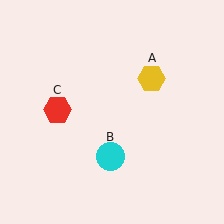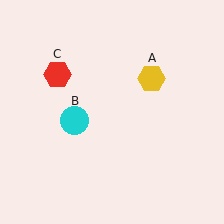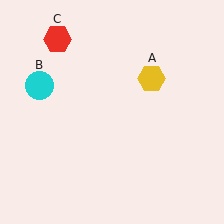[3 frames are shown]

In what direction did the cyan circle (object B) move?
The cyan circle (object B) moved up and to the left.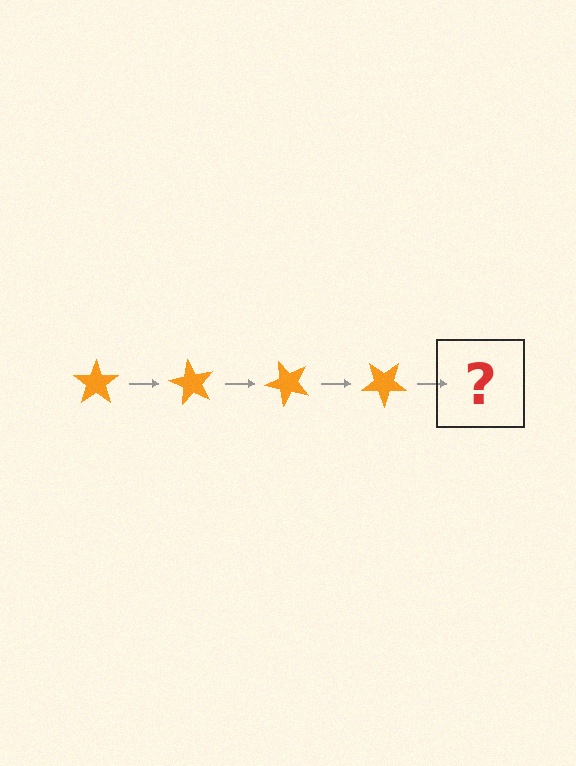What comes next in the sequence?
The next element should be an orange star rotated 240 degrees.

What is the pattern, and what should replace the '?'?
The pattern is that the star rotates 60 degrees each step. The '?' should be an orange star rotated 240 degrees.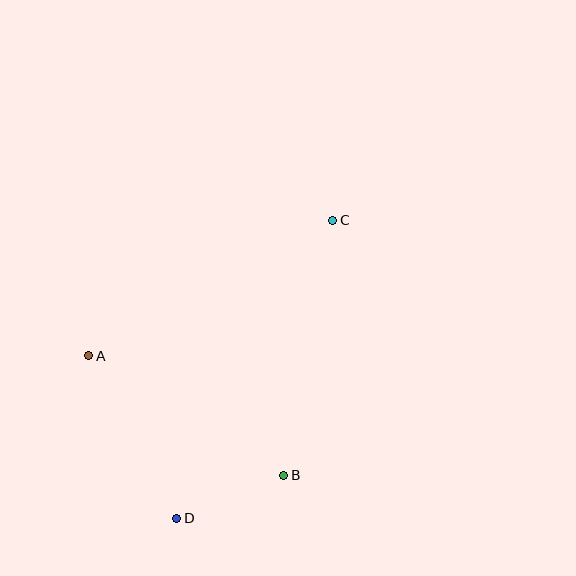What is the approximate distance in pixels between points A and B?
The distance between A and B is approximately 229 pixels.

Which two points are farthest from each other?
Points C and D are farthest from each other.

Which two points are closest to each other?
Points B and D are closest to each other.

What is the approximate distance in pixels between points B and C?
The distance between B and C is approximately 260 pixels.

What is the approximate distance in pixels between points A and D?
The distance between A and D is approximately 185 pixels.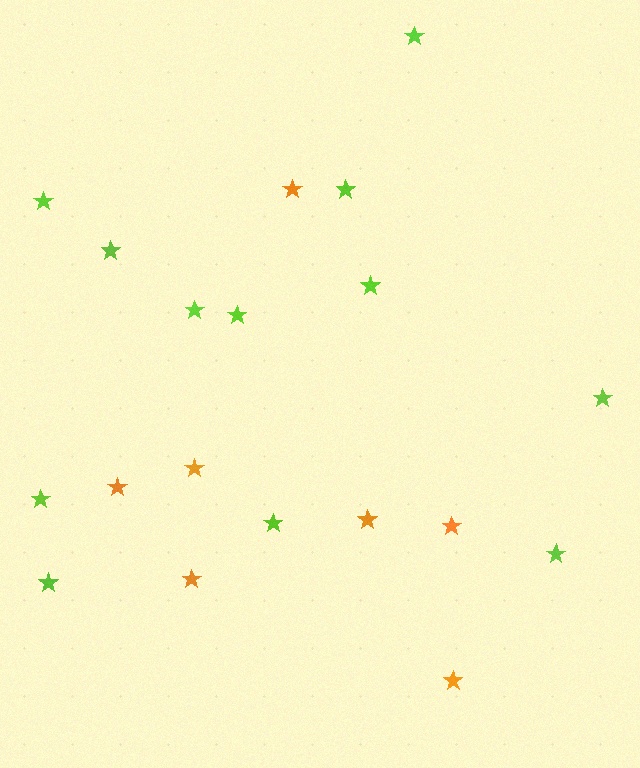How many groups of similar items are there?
There are 2 groups: one group of orange stars (7) and one group of lime stars (12).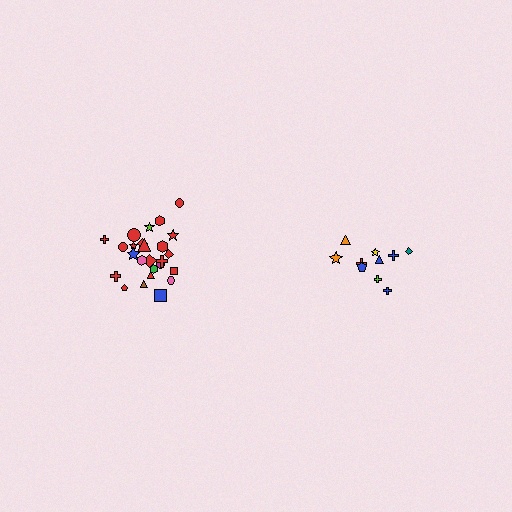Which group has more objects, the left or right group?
The left group.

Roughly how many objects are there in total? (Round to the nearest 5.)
Roughly 35 objects in total.